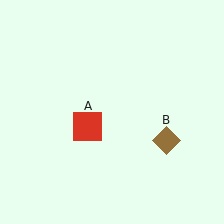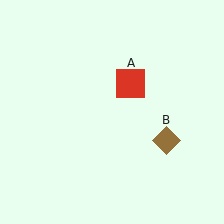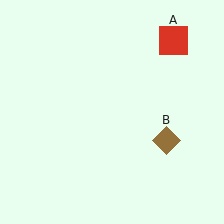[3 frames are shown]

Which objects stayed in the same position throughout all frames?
Brown diamond (object B) remained stationary.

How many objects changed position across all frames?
1 object changed position: red square (object A).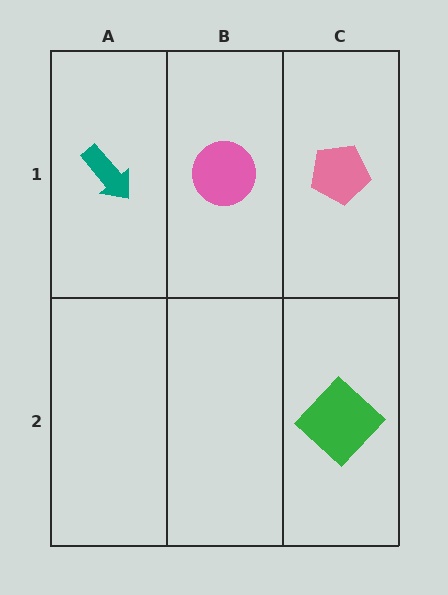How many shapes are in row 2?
1 shape.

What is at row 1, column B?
A pink circle.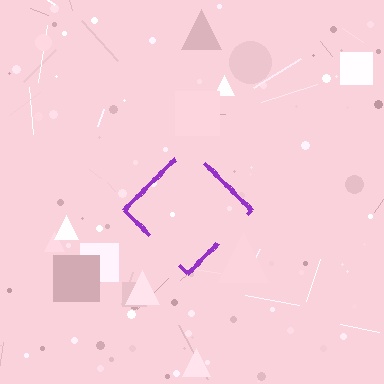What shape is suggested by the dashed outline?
The dashed outline suggests a diamond.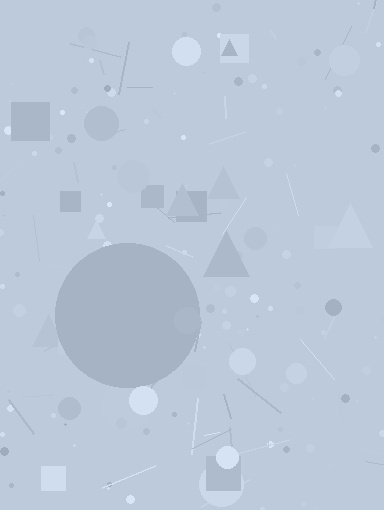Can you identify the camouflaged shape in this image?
The camouflaged shape is a circle.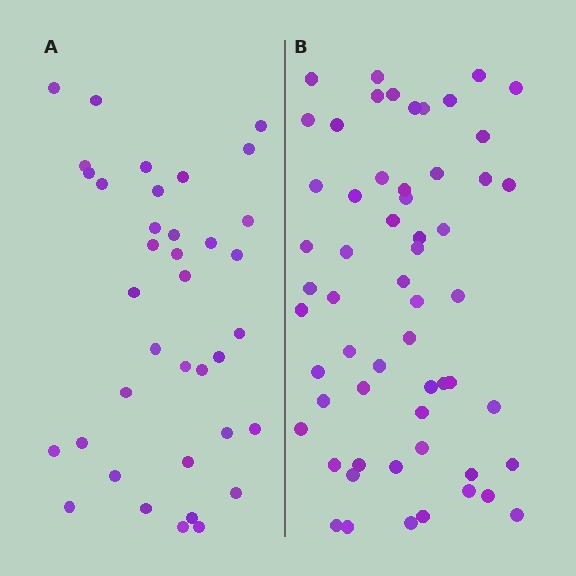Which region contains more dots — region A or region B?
Region B (the right region) has more dots.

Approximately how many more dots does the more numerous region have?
Region B has approximately 20 more dots than region A.